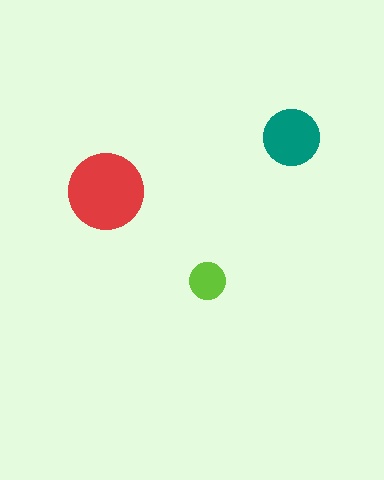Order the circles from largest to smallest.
the red one, the teal one, the lime one.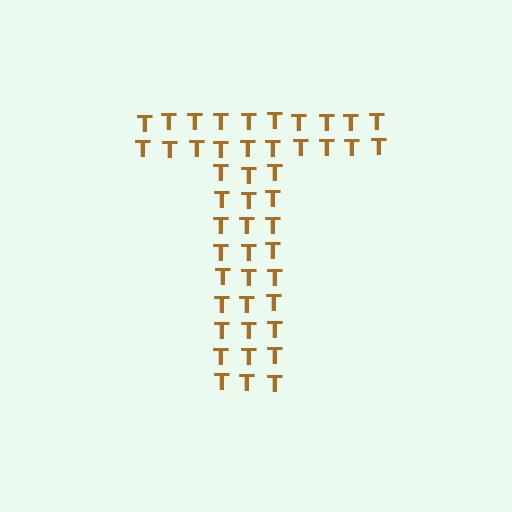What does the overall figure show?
The overall figure shows the letter T.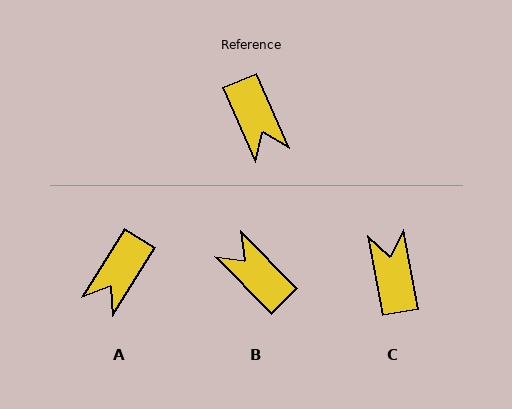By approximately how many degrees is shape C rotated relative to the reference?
Approximately 167 degrees counter-clockwise.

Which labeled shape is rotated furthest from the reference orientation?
C, about 167 degrees away.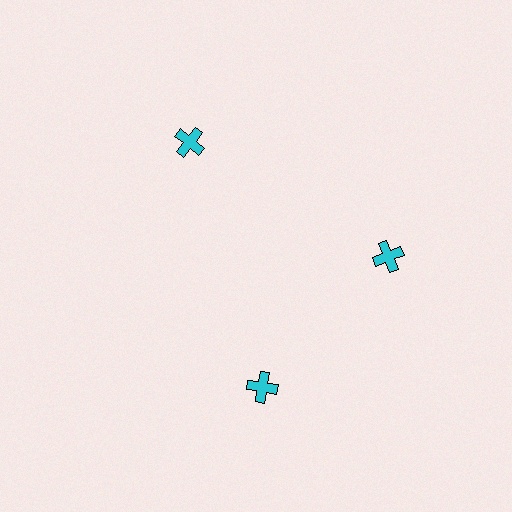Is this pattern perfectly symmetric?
No. The 3 cyan crosses are arranged in a ring, but one element near the 7 o'clock position is rotated out of alignment along the ring, breaking the 3-fold rotational symmetry.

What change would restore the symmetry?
The symmetry would be restored by rotating it back into even spacing with its neighbors so that all 3 crosses sit at equal angles and equal distance from the center.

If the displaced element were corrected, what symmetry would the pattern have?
It would have 3-fold rotational symmetry — the pattern would map onto itself every 120 degrees.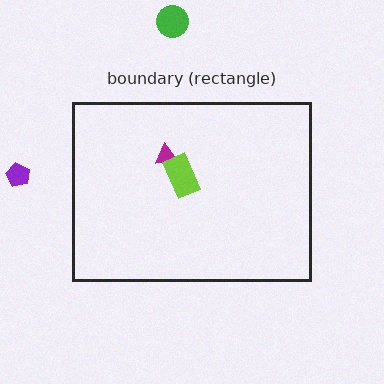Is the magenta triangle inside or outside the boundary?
Inside.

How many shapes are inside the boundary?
2 inside, 2 outside.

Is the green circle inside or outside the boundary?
Outside.